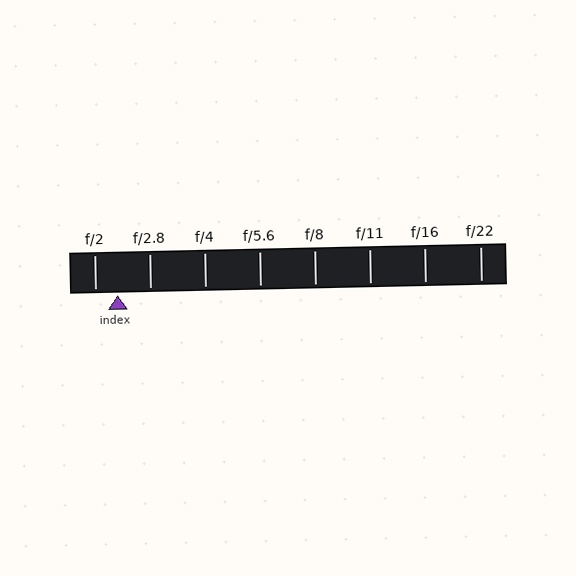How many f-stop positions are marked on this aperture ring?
There are 8 f-stop positions marked.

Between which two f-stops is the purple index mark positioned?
The index mark is between f/2 and f/2.8.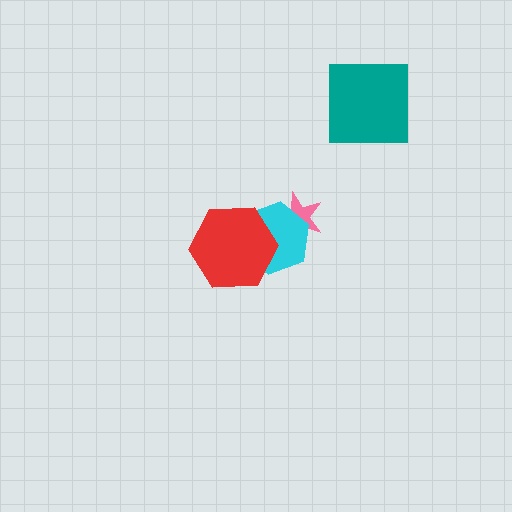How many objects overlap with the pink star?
1 object overlaps with the pink star.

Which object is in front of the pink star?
The cyan hexagon is in front of the pink star.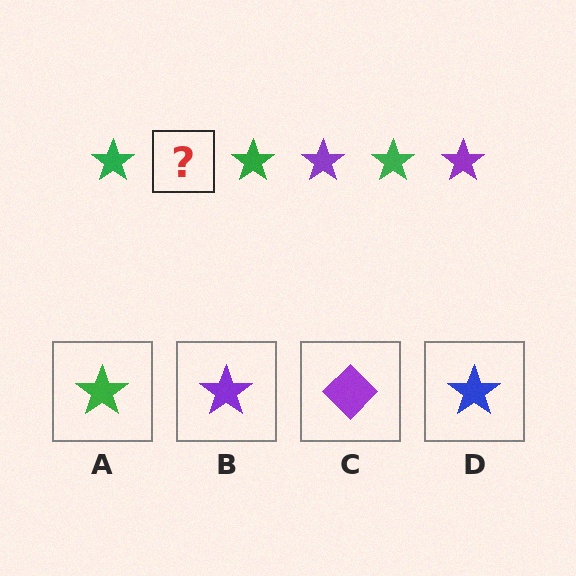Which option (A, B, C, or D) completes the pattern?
B.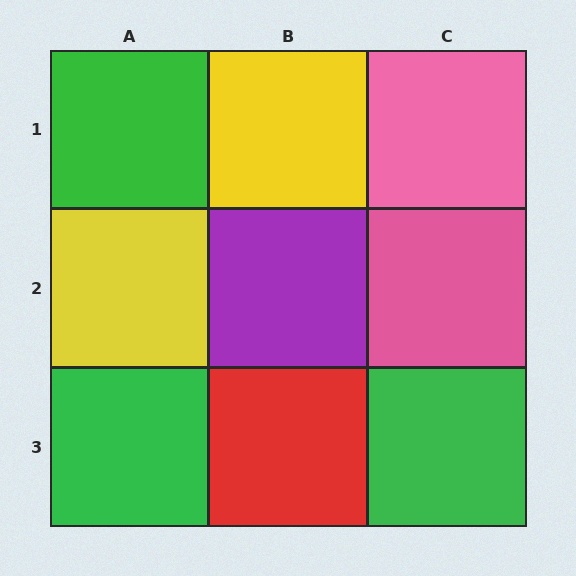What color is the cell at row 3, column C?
Green.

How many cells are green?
3 cells are green.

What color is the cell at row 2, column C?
Pink.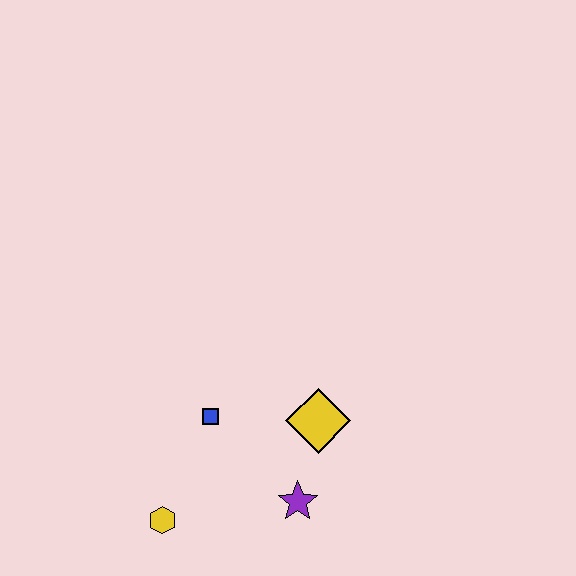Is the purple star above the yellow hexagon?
Yes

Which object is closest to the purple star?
The yellow diamond is closest to the purple star.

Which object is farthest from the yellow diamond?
The yellow hexagon is farthest from the yellow diamond.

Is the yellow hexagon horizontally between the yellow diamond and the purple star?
No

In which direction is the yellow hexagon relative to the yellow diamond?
The yellow hexagon is to the left of the yellow diamond.